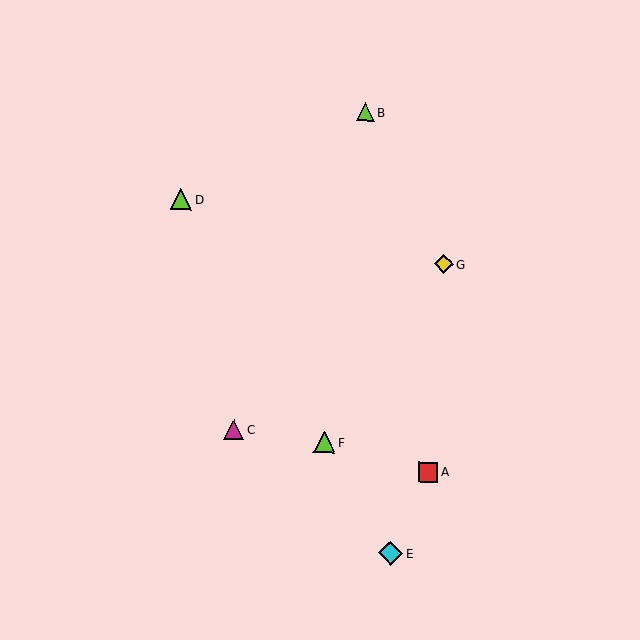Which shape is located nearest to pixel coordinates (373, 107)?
The lime triangle (labeled B) at (366, 112) is nearest to that location.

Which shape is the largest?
The cyan diamond (labeled E) is the largest.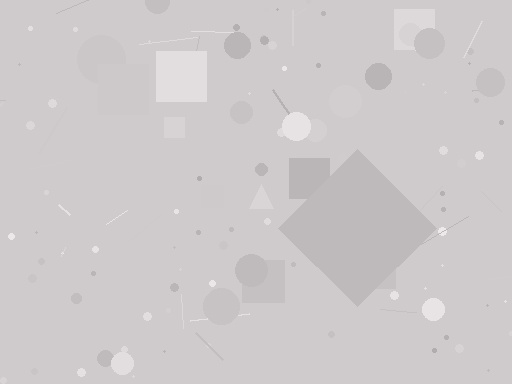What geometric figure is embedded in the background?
A diamond is embedded in the background.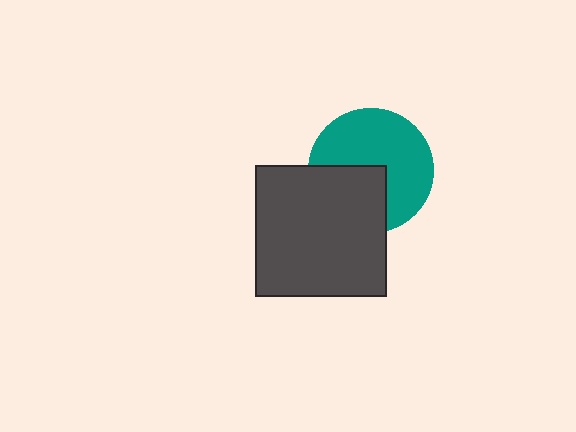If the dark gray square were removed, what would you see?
You would see the complete teal circle.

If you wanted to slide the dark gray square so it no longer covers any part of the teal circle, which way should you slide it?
Slide it toward the lower-left — that is the most direct way to separate the two shapes.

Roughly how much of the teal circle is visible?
About half of it is visible (roughly 64%).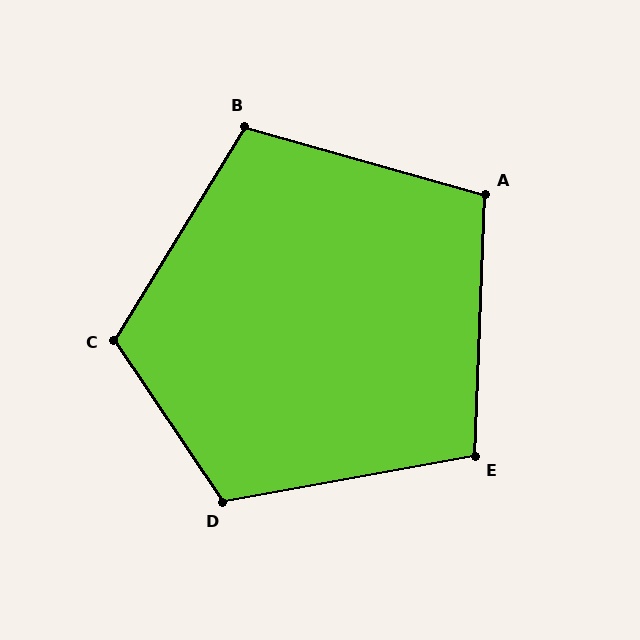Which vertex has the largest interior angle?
C, at approximately 115 degrees.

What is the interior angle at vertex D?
Approximately 114 degrees (obtuse).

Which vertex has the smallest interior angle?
E, at approximately 102 degrees.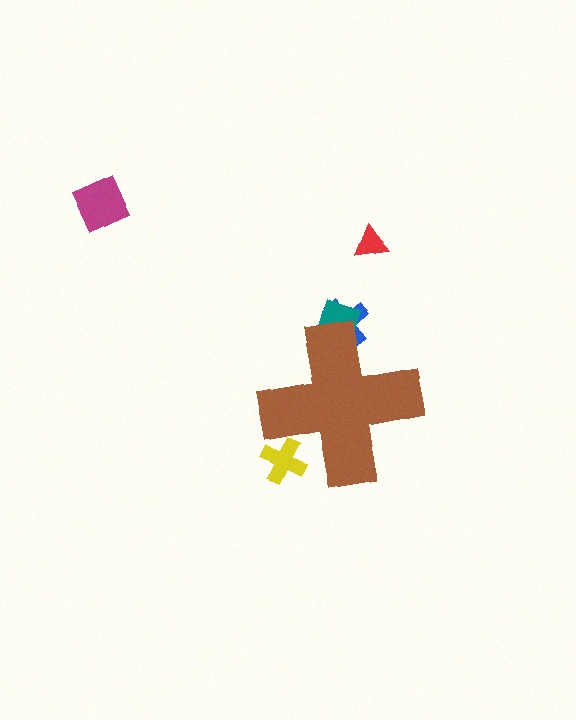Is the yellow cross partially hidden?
Yes, the yellow cross is partially hidden behind the brown cross.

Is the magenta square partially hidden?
No, the magenta square is fully visible.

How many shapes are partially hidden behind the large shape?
3 shapes are partially hidden.